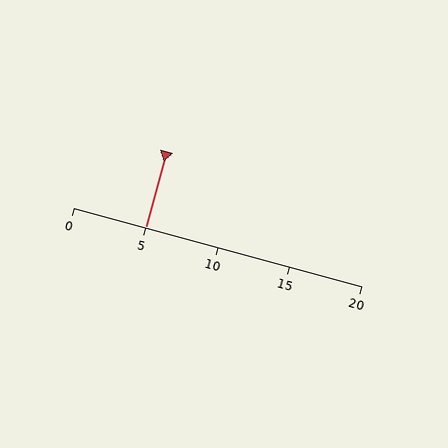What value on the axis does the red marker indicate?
The marker indicates approximately 5.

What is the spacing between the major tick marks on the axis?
The major ticks are spaced 5 apart.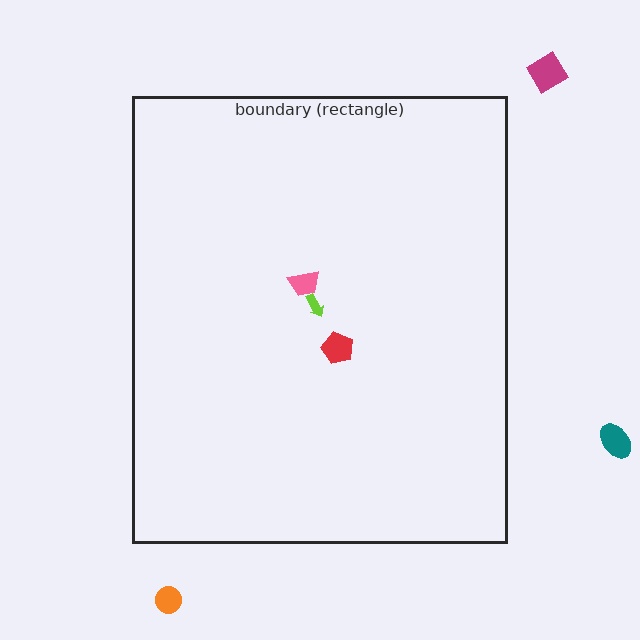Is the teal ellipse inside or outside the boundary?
Outside.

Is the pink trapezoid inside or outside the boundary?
Inside.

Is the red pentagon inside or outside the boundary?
Inside.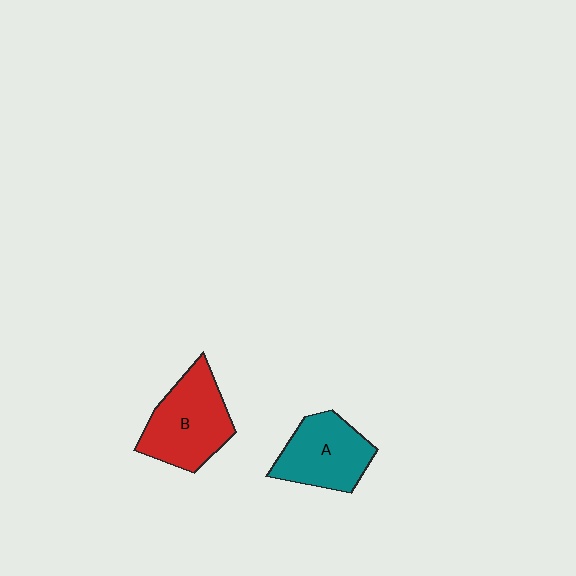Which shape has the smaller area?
Shape A (teal).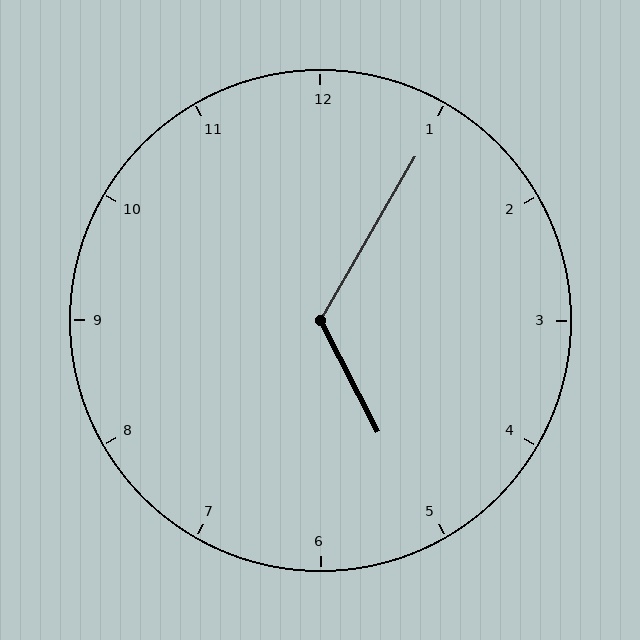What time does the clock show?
5:05.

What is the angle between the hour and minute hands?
Approximately 122 degrees.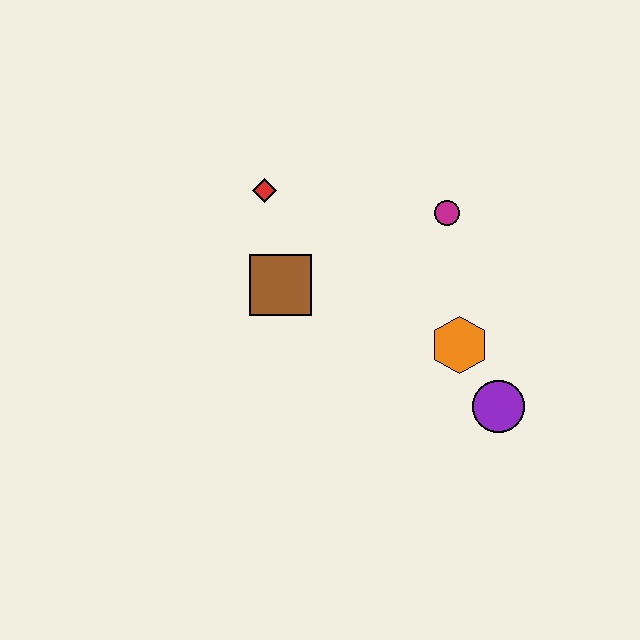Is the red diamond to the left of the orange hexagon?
Yes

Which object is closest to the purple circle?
The orange hexagon is closest to the purple circle.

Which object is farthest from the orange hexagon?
The red diamond is farthest from the orange hexagon.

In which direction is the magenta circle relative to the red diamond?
The magenta circle is to the right of the red diamond.